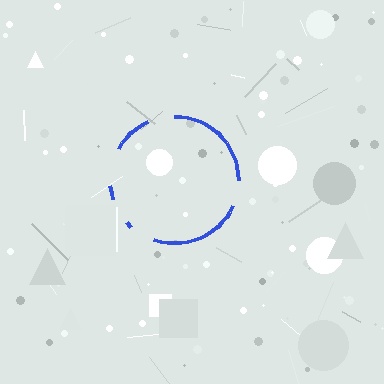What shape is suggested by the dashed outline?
The dashed outline suggests a circle.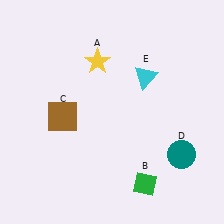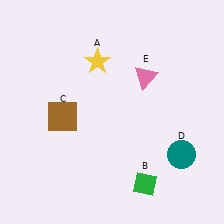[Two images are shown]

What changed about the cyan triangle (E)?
In Image 1, E is cyan. In Image 2, it changed to pink.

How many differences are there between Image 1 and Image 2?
There is 1 difference between the two images.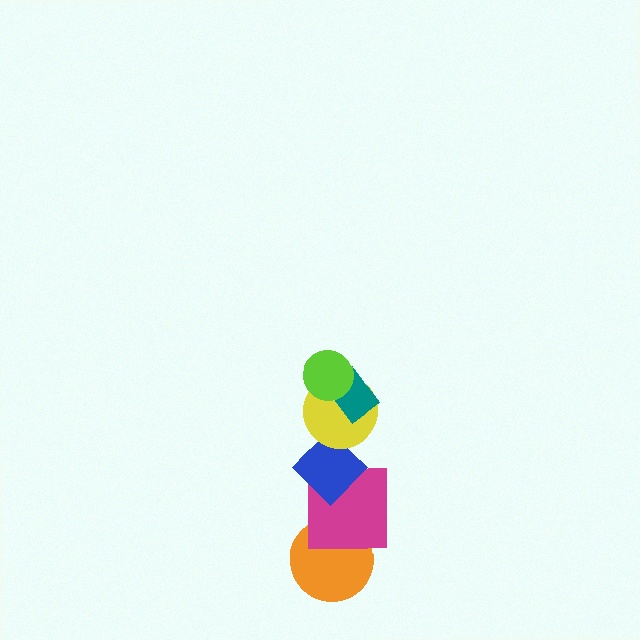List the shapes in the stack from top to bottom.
From top to bottom: the lime circle, the teal rectangle, the yellow circle, the blue diamond, the magenta square, the orange circle.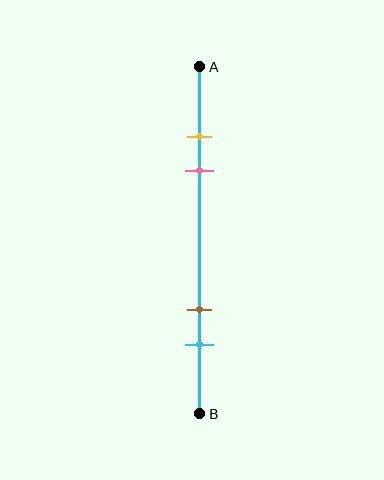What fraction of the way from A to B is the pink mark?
The pink mark is approximately 30% (0.3) of the way from A to B.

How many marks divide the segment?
There are 4 marks dividing the segment.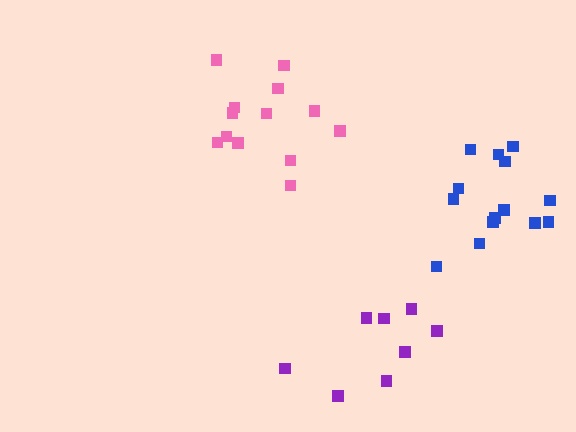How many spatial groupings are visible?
There are 3 spatial groupings.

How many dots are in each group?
Group 1: 14 dots, Group 2: 13 dots, Group 3: 8 dots (35 total).